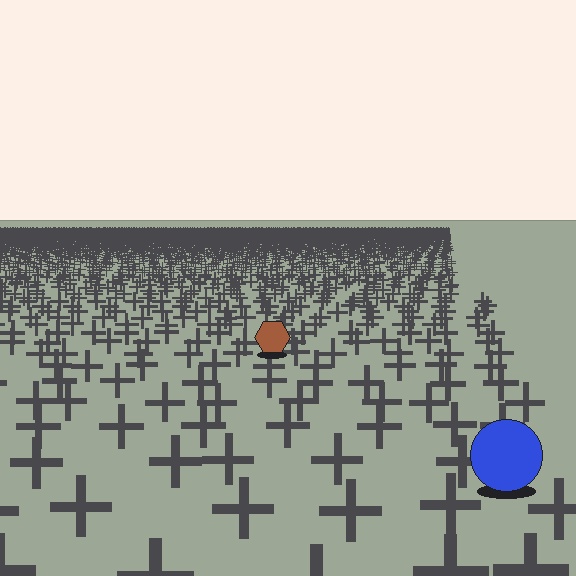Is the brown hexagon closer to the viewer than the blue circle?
No. The blue circle is closer — you can tell from the texture gradient: the ground texture is coarser near it.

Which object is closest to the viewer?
The blue circle is closest. The texture marks near it are larger and more spread out.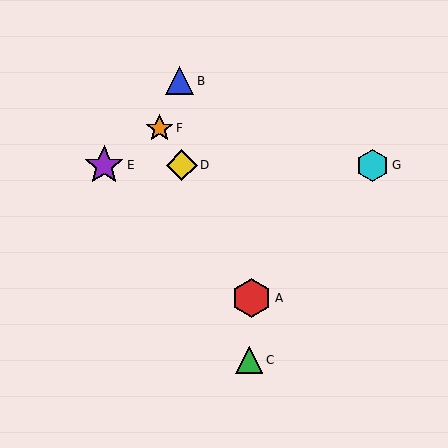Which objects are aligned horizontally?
Objects D, E, G are aligned horizontally.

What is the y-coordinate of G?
Object G is at y≈165.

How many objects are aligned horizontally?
3 objects (D, E, G) are aligned horizontally.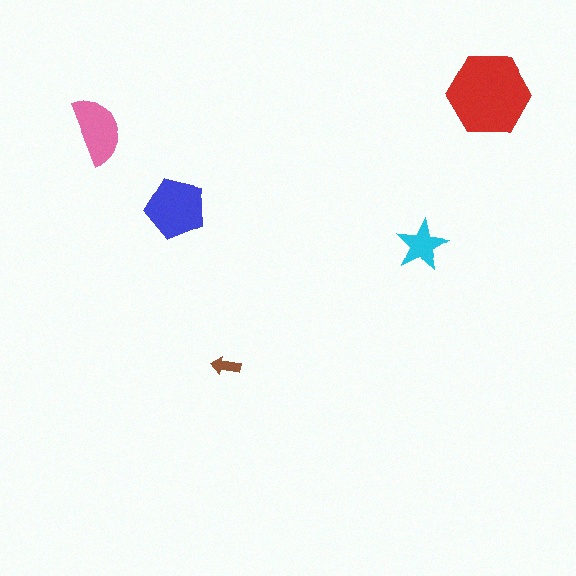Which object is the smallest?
The brown arrow.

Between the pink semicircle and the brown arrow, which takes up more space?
The pink semicircle.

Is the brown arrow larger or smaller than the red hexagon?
Smaller.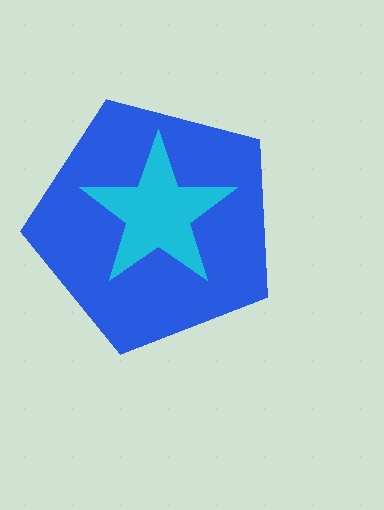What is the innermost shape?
The cyan star.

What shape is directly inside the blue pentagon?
The cyan star.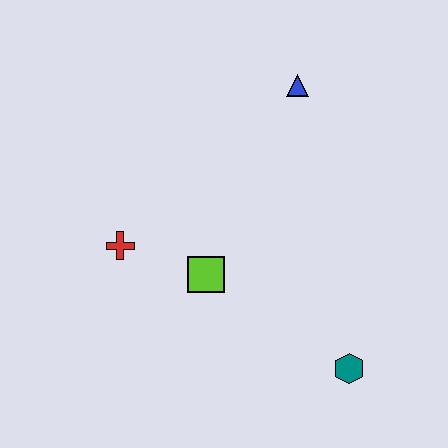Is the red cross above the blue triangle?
No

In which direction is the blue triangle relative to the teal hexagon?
The blue triangle is above the teal hexagon.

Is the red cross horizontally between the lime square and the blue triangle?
No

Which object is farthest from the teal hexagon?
The blue triangle is farthest from the teal hexagon.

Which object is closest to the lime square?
The red cross is closest to the lime square.